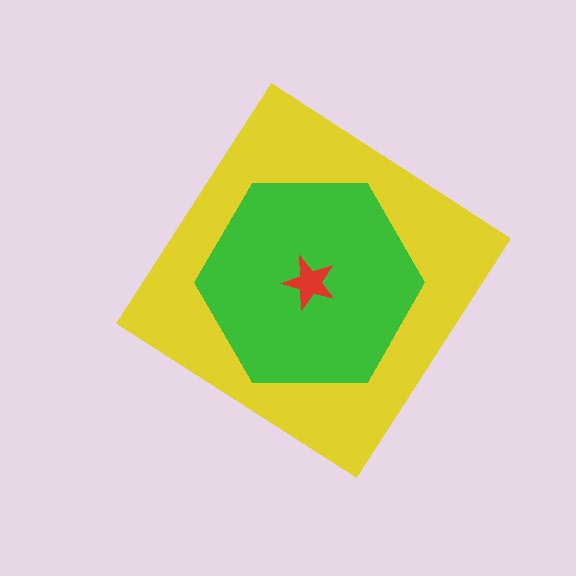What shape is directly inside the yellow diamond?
The green hexagon.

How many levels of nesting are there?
3.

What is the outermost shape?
The yellow diamond.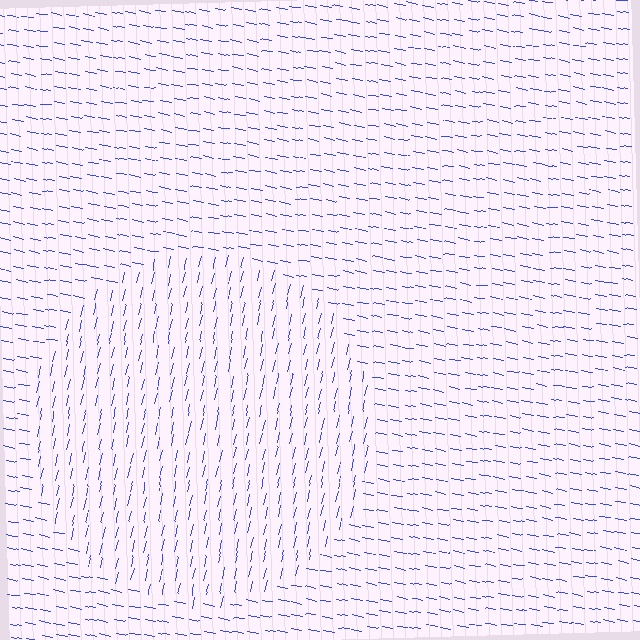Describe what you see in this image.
The image is filled with small blue line segments. A circle region in the image has lines oriented differently from the surrounding lines, creating a visible texture boundary.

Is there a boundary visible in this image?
Yes, there is a texture boundary formed by a change in line orientation.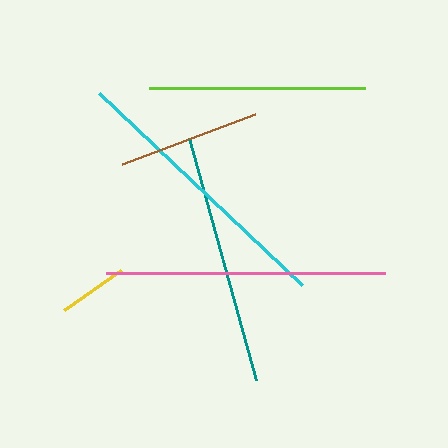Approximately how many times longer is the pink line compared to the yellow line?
The pink line is approximately 4.0 times the length of the yellow line.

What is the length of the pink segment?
The pink segment is approximately 279 pixels long.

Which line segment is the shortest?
The yellow line is the shortest at approximately 70 pixels.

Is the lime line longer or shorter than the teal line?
The teal line is longer than the lime line.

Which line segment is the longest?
The cyan line is the longest at approximately 280 pixels.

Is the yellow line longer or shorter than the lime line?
The lime line is longer than the yellow line.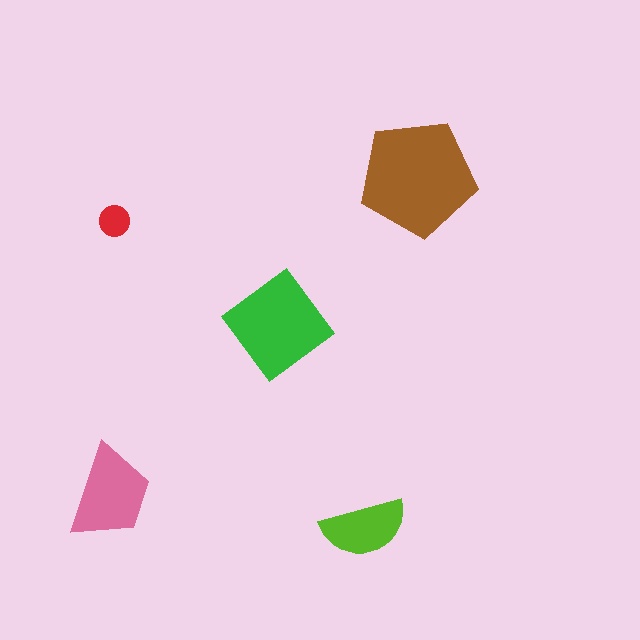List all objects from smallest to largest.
The red circle, the lime semicircle, the pink trapezoid, the green diamond, the brown pentagon.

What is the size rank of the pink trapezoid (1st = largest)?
3rd.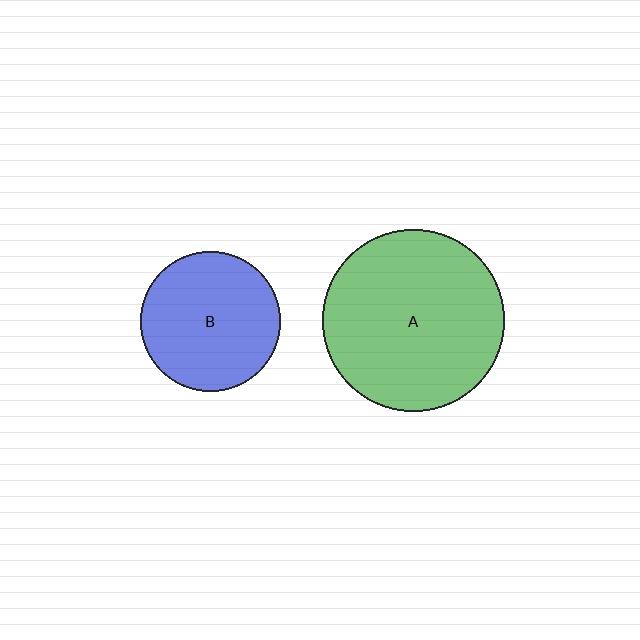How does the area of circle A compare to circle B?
Approximately 1.7 times.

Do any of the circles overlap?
No, none of the circles overlap.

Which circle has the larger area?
Circle A (green).